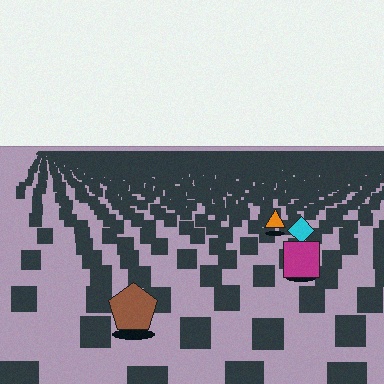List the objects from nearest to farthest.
From nearest to farthest: the brown pentagon, the magenta square, the cyan diamond, the orange triangle.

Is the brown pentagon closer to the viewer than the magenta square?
Yes. The brown pentagon is closer — you can tell from the texture gradient: the ground texture is coarser near it.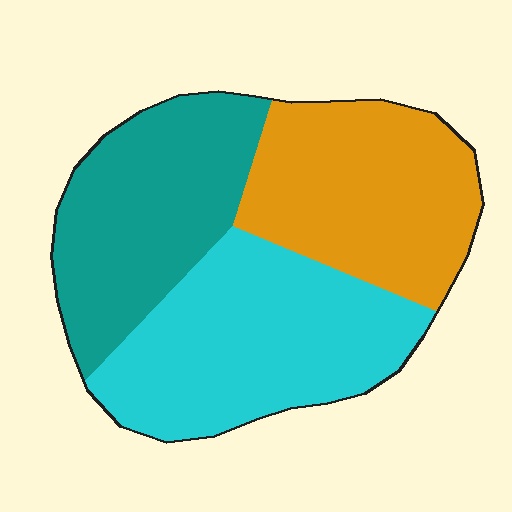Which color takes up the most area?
Cyan, at roughly 35%.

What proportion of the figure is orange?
Orange takes up about one third (1/3) of the figure.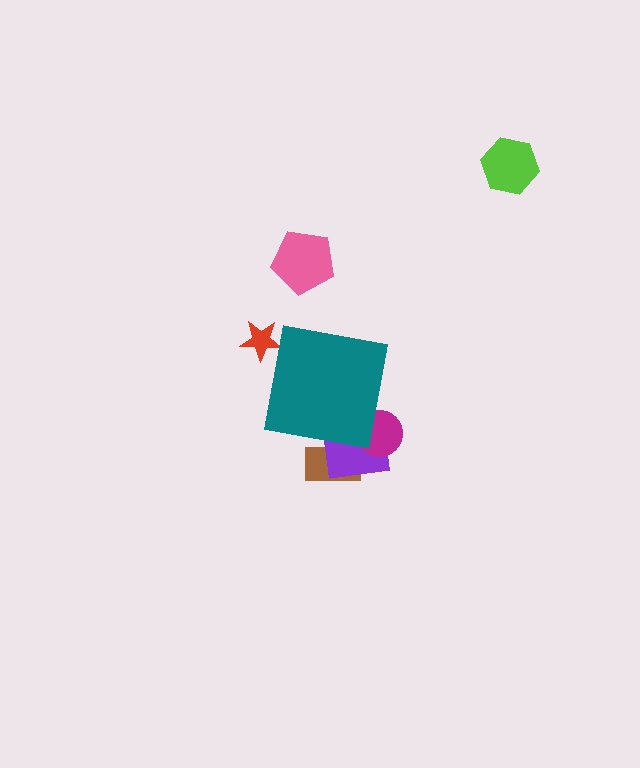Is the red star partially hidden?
Yes, the red star is partially hidden behind the teal square.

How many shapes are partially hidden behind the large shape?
4 shapes are partially hidden.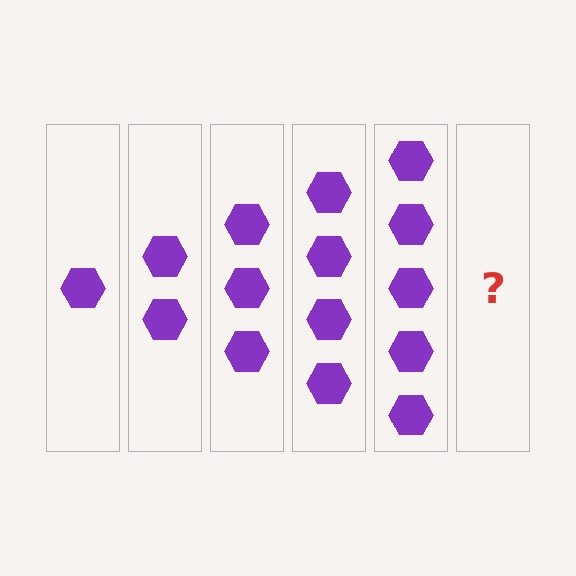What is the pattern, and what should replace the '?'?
The pattern is that each step adds one more hexagon. The '?' should be 6 hexagons.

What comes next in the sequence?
The next element should be 6 hexagons.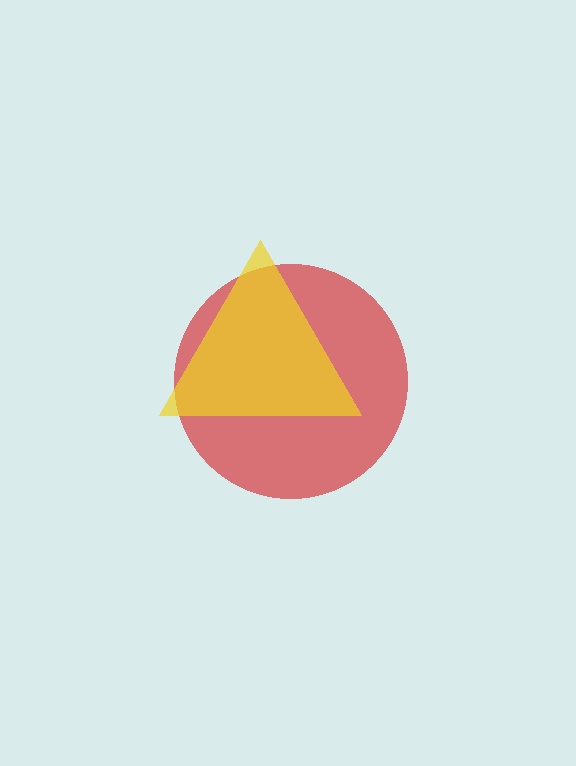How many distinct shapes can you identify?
There are 2 distinct shapes: a red circle, a yellow triangle.